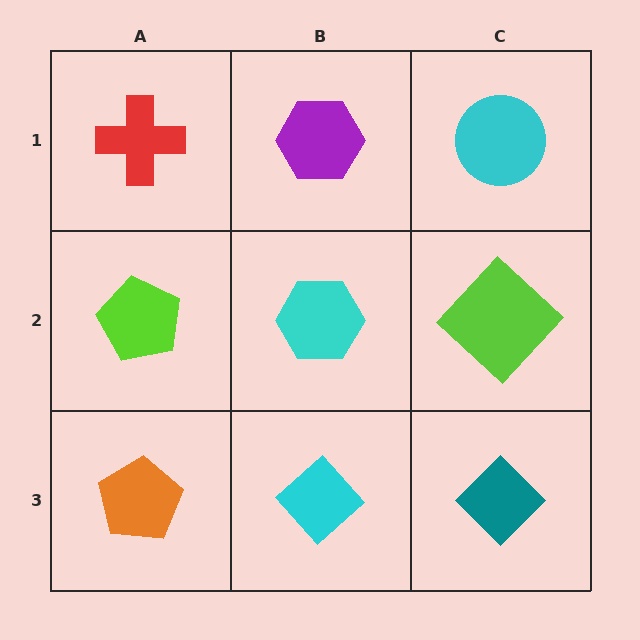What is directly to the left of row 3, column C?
A cyan diamond.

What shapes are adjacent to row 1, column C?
A lime diamond (row 2, column C), a purple hexagon (row 1, column B).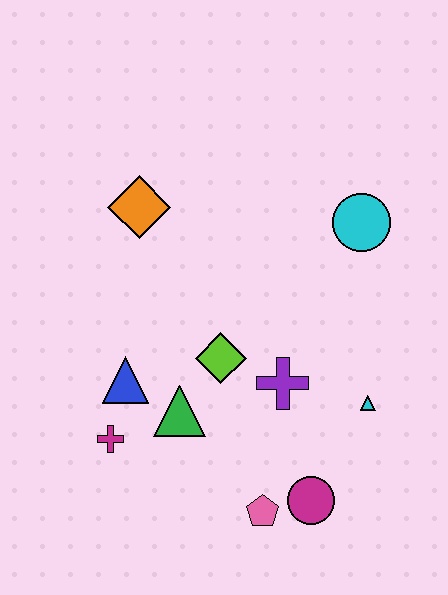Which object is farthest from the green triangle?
The cyan circle is farthest from the green triangle.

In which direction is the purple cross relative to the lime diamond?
The purple cross is to the right of the lime diamond.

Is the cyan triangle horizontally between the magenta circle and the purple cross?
No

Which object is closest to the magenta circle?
The pink pentagon is closest to the magenta circle.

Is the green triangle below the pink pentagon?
No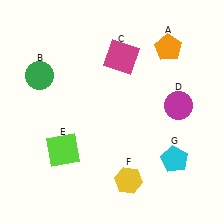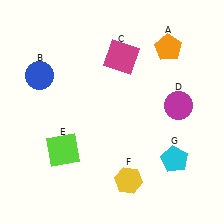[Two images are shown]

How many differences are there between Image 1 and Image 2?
There is 1 difference between the two images.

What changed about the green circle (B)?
In Image 1, B is green. In Image 2, it changed to blue.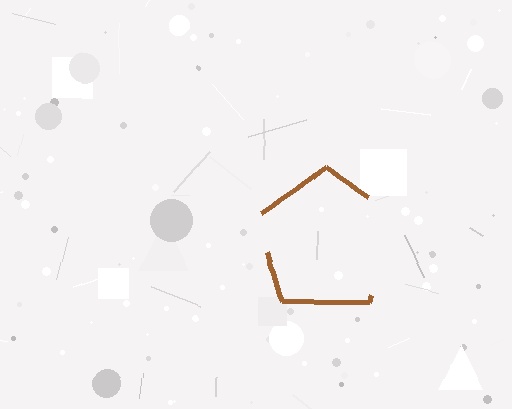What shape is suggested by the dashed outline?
The dashed outline suggests a pentagon.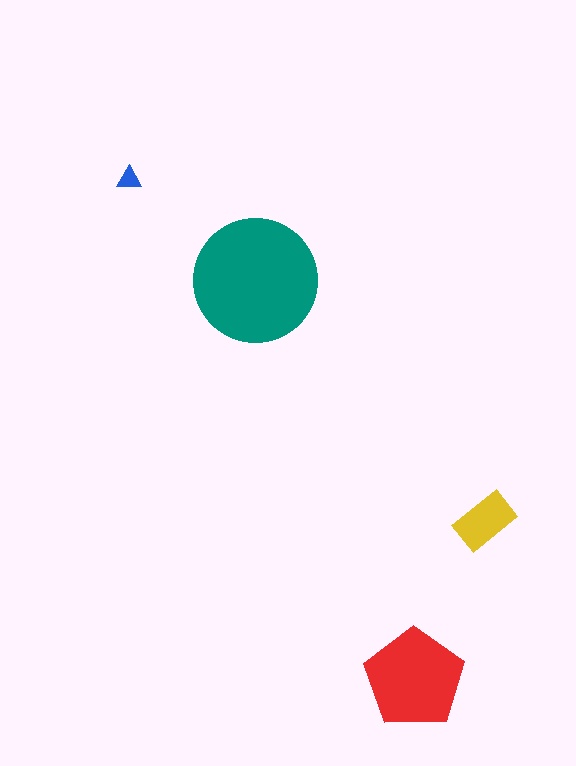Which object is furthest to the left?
The blue triangle is leftmost.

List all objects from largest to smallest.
The teal circle, the red pentagon, the yellow rectangle, the blue triangle.